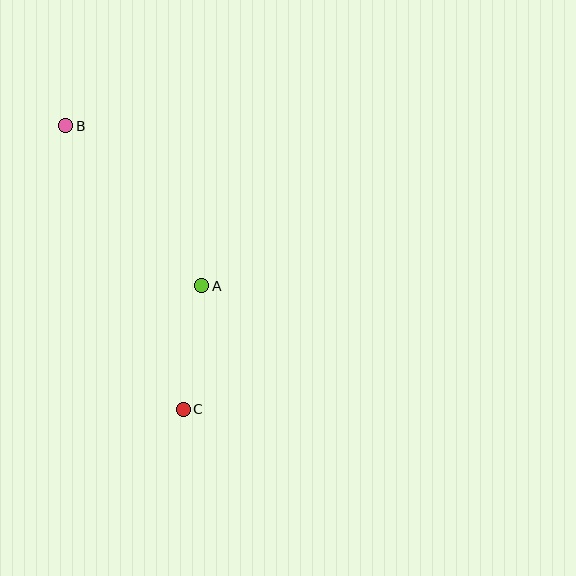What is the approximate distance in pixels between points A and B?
The distance between A and B is approximately 210 pixels.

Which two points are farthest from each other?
Points B and C are farthest from each other.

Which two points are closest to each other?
Points A and C are closest to each other.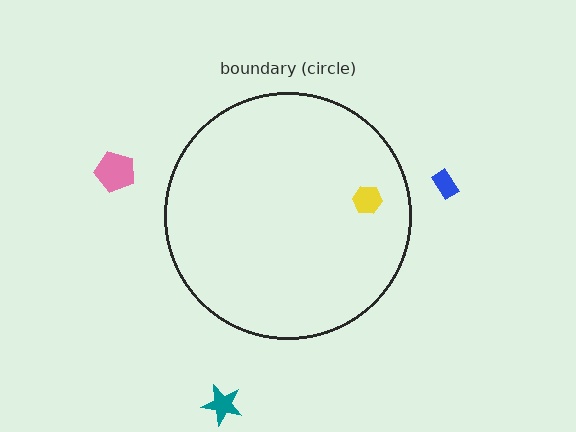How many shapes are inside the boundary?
1 inside, 3 outside.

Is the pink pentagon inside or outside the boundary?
Outside.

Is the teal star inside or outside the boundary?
Outside.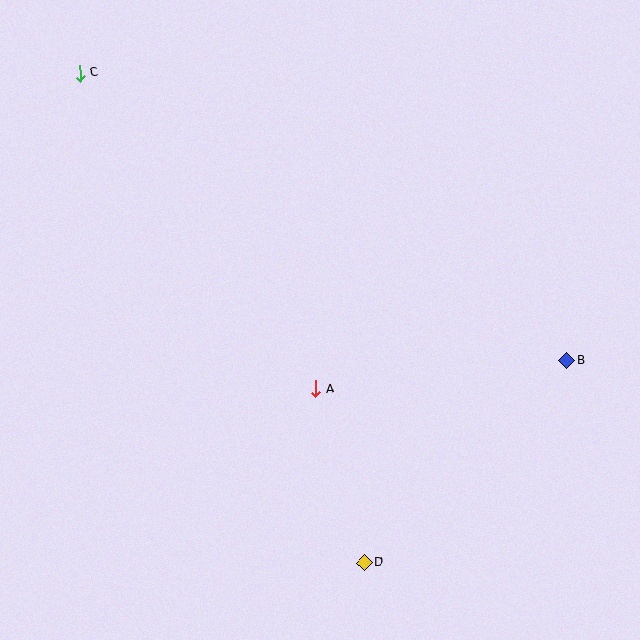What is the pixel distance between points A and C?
The distance between A and C is 395 pixels.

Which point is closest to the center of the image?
Point A at (316, 389) is closest to the center.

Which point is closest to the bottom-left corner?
Point D is closest to the bottom-left corner.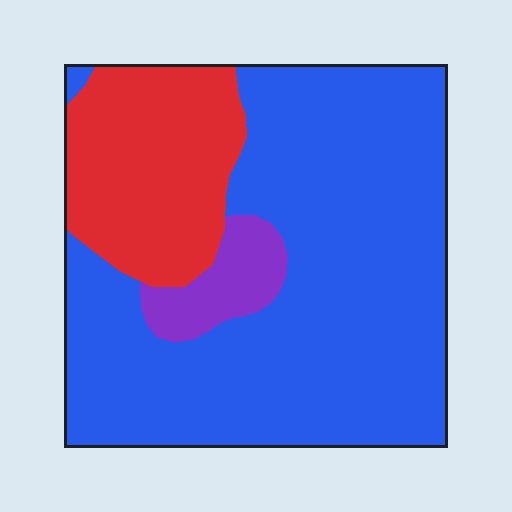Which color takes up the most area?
Blue, at roughly 70%.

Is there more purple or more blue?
Blue.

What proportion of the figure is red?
Red takes up about one quarter (1/4) of the figure.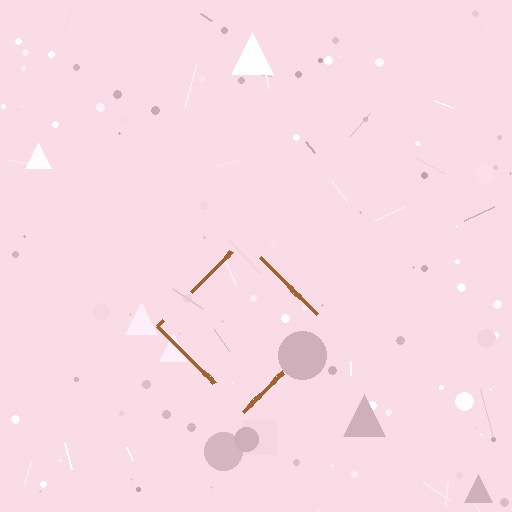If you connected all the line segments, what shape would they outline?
They would outline a diamond.